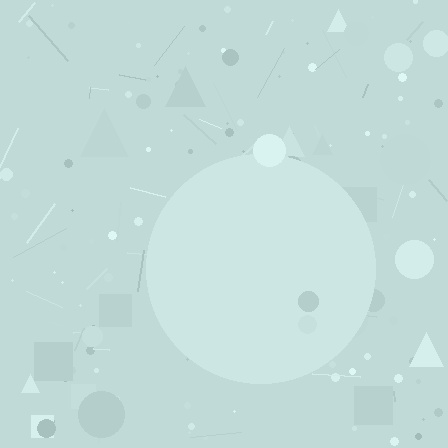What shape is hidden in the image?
A circle is hidden in the image.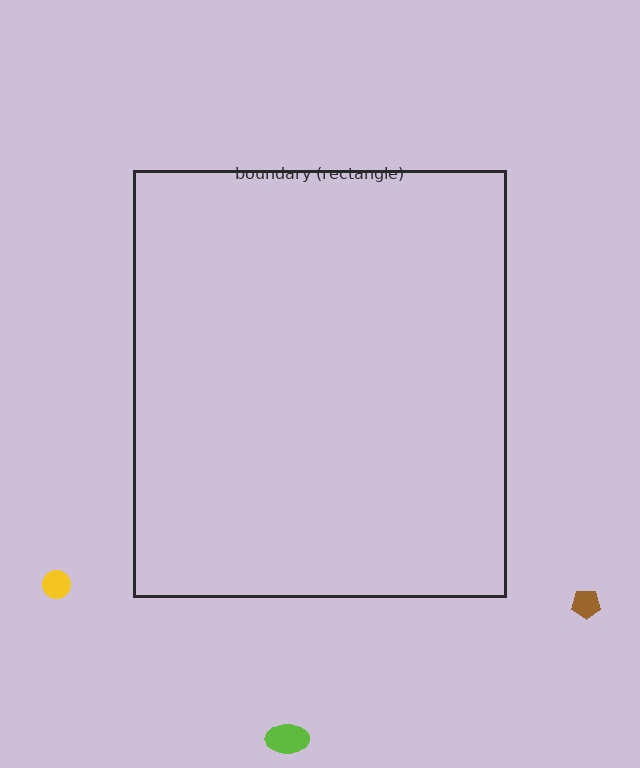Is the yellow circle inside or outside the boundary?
Outside.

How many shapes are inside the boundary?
0 inside, 3 outside.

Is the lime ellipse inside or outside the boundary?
Outside.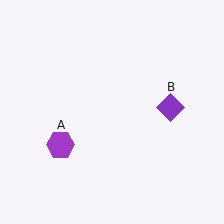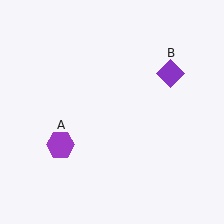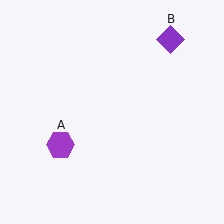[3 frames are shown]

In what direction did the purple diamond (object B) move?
The purple diamond (object B) moved up.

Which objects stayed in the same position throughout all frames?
Purple hexagon (object A) remained stationary.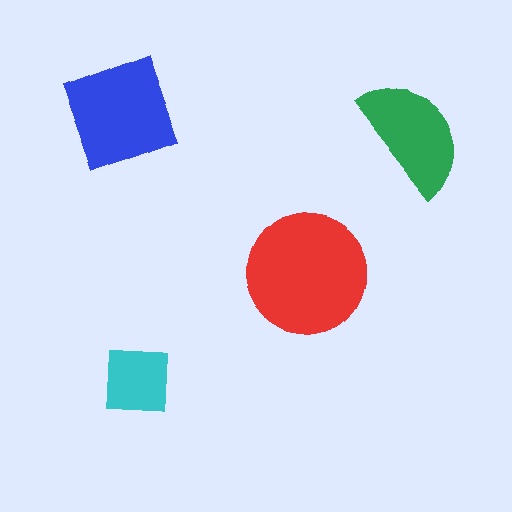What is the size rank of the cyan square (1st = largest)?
4th.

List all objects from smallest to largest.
The cyan square, the green semicircle, the blue diamond, the red circle.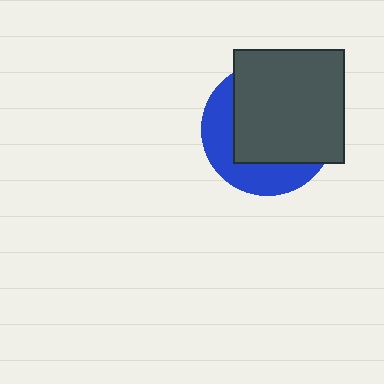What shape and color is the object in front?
The object in front is a dark gray rectangle.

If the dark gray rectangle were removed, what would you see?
You would see the complete blue circle.